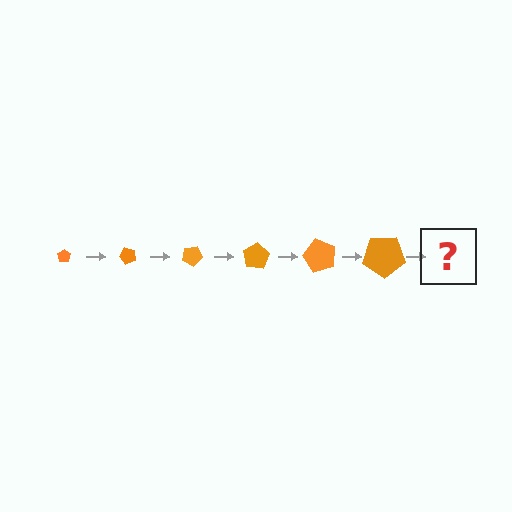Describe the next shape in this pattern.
It should be a pentagon, larger than the previous one and rotated 300 degrees from the start.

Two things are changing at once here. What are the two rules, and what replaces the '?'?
The two rules are that the pentagon grows larger each step and it rotates 50 degrees each step. The '?' should be a pentagon, larger than the previous one and rotated 300 degrees from the start.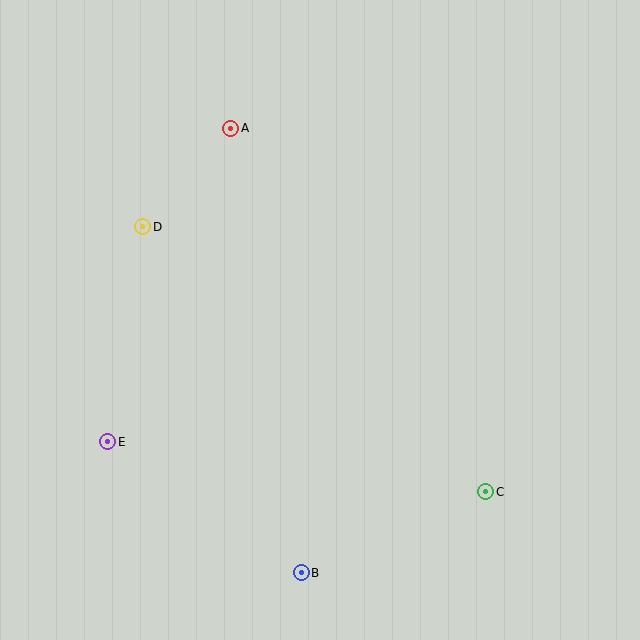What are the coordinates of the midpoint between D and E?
The midpoint between D and E is at (125, 334).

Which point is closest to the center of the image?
Point D at (143, 227) is closest to the center.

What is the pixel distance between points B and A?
The distance between B and A is 450 pixels.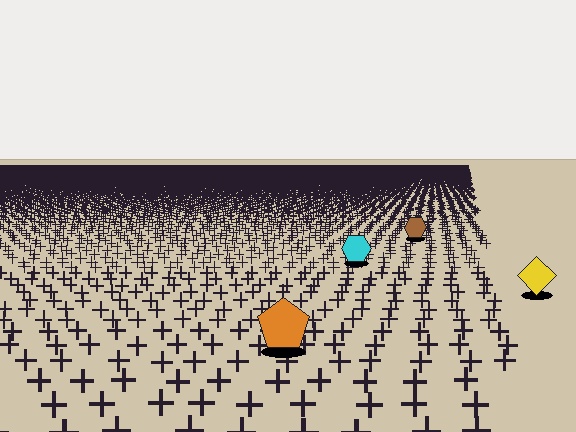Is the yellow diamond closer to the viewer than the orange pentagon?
No. The orange pentagon is closer — you can tell from the texture gradient: the ground texture is coarser near it.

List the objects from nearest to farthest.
From nearest to farthest: the orange pentagon, the yellow diamond, the cyan hexagon, the brown hexagon.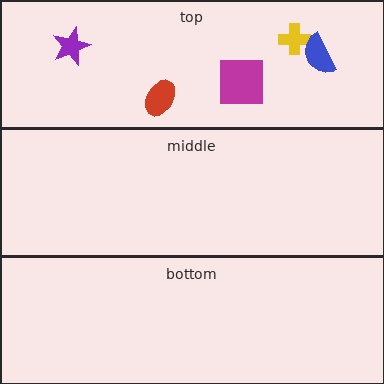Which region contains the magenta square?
The top region.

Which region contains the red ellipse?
The top region.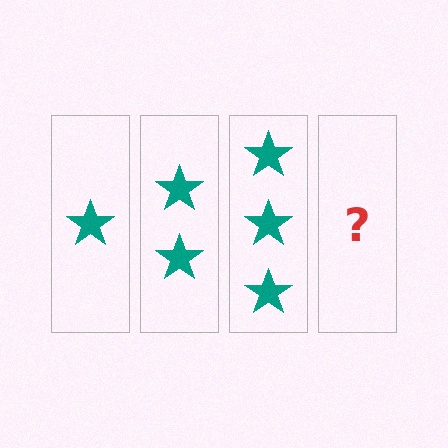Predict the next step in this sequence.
The next step is 4 stars.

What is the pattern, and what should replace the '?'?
The pattern is that each step adds one more star. The '?' should be 4 stars.